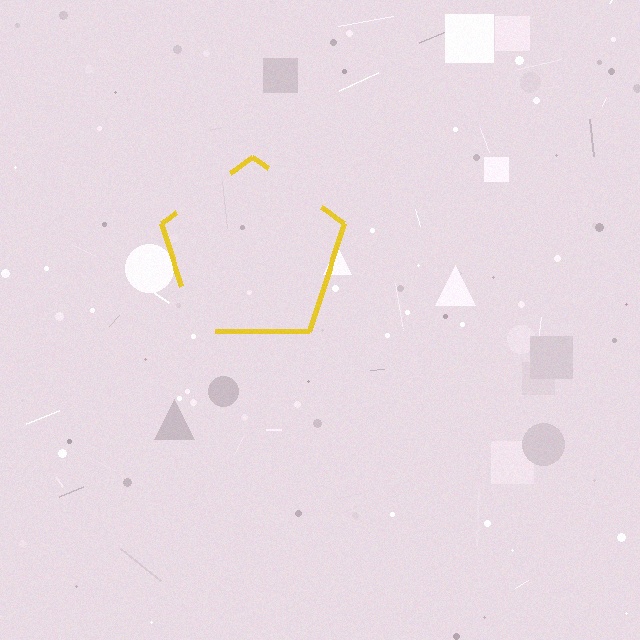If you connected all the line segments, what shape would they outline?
They would outline a pentagon.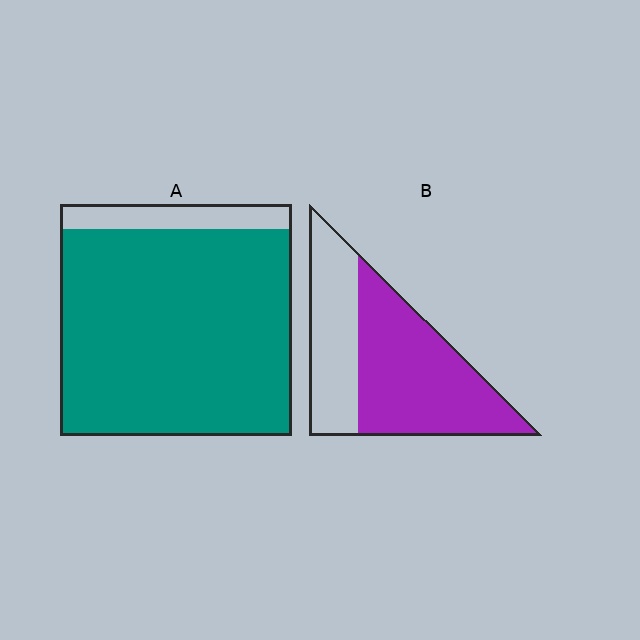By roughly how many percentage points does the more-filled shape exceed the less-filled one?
By roughly 25 percentage points (A over B).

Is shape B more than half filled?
Yes.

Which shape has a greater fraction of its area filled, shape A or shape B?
Shape A.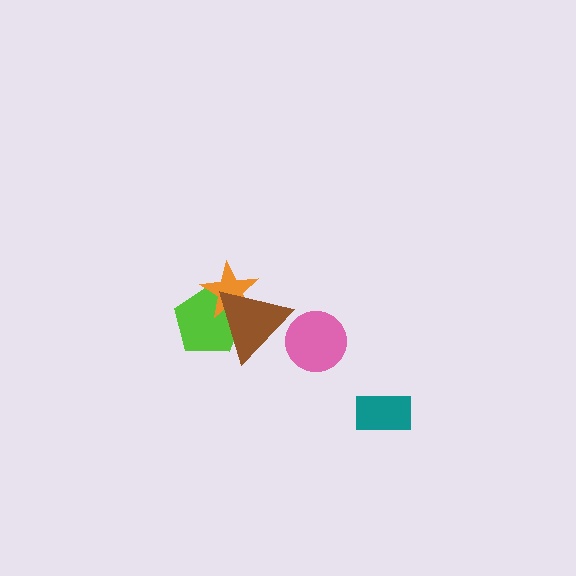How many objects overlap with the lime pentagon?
2 objects overlap with the lime pentagon.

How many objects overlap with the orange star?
2 objects overlap with the orange star.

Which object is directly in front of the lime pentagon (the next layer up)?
The orange star is directly in front of the lime pentagon.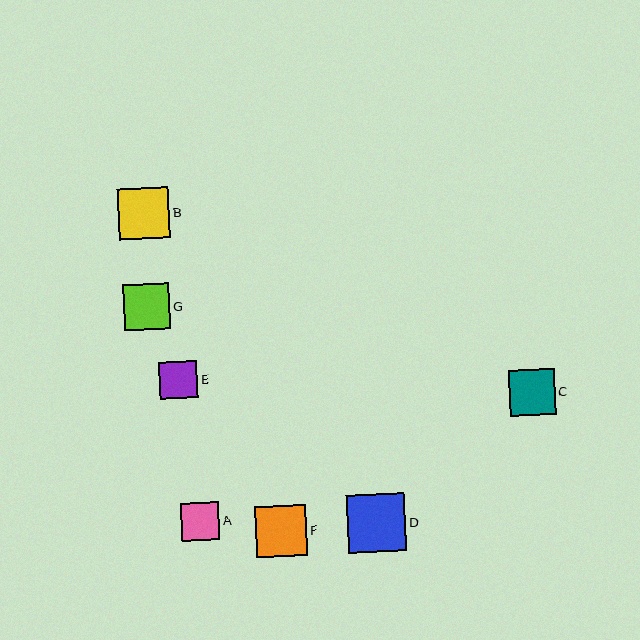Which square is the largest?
Square D is the largest with a size of approximately 58 pixels.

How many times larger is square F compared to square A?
Square F is approximately 1.3 times the size of square A.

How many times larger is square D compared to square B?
Square D is approximately 1.2 times the size of square B.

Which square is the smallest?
Square E is the smallest with a size of approximately 38 pixels.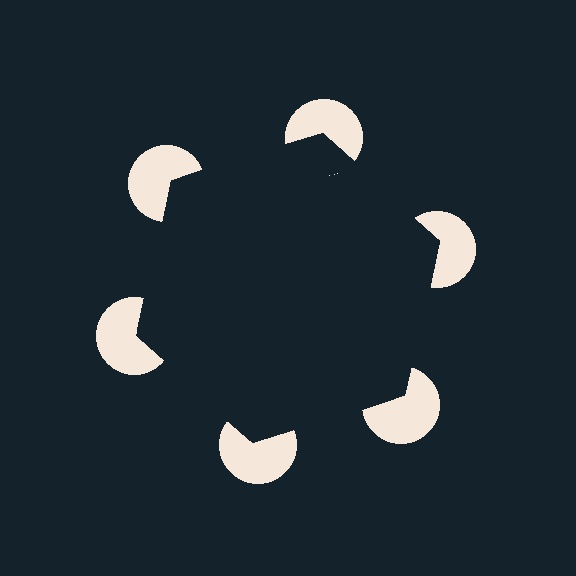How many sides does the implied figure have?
6 sides.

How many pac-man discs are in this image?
There are 6 — one at each vertex of the illusory hexagon.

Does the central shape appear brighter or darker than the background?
It typically appears slightly darker than the background, even though no actual brightness change is drawn.